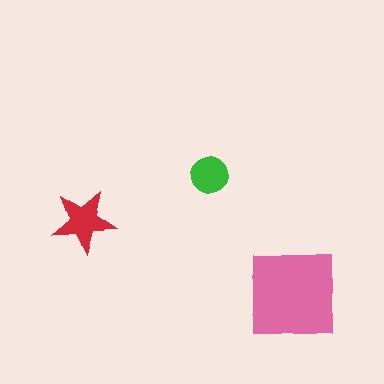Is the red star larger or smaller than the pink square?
Smaller.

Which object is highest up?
The green circle is topmost.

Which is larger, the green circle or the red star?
The red star.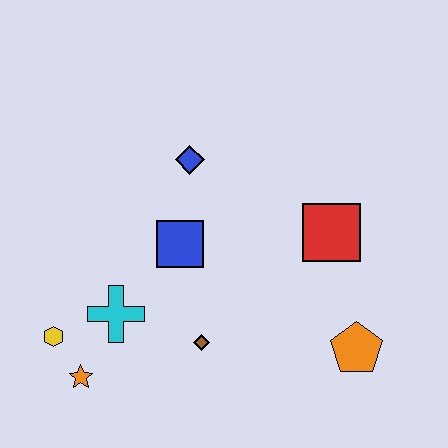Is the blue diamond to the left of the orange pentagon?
Yes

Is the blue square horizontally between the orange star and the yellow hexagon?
No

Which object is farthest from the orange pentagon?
The yellow hexagon is farthest from the orange pentagon.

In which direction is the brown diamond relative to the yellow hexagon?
The brown diamond is to the right of the yellow hexagon.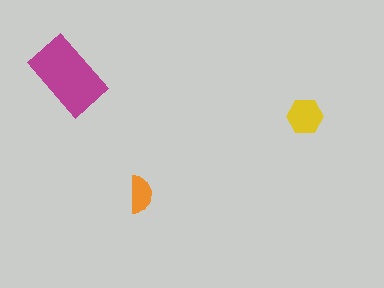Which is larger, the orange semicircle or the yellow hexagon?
The yellow hexagon.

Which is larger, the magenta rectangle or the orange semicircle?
The magenta rectangle.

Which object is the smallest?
The orange semicircle.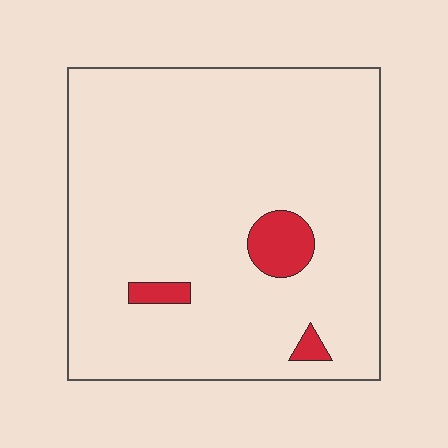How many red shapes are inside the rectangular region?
3.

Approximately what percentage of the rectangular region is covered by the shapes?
Approximately 5%.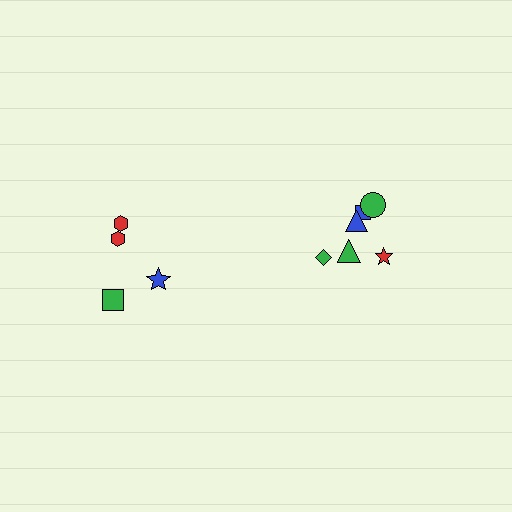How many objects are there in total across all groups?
There are 10 objects.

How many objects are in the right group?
There are 6 objects.